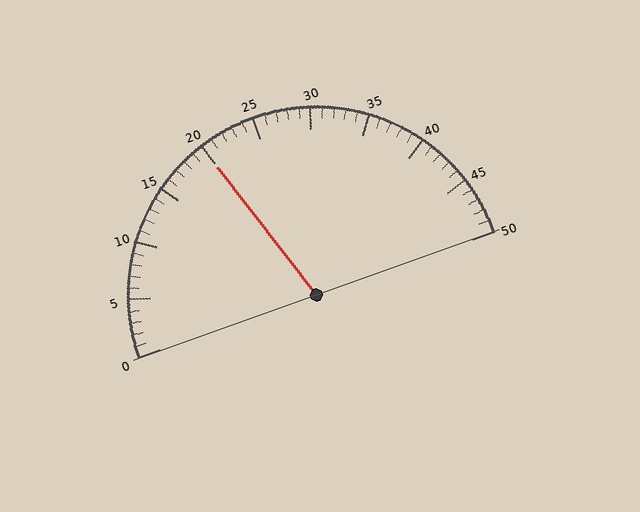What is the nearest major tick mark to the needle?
The nearest major tick mark is 20.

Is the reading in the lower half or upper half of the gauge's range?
The reading is in the lower half of the range (0 to 50).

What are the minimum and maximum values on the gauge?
The gauge ranges from 0 to 50.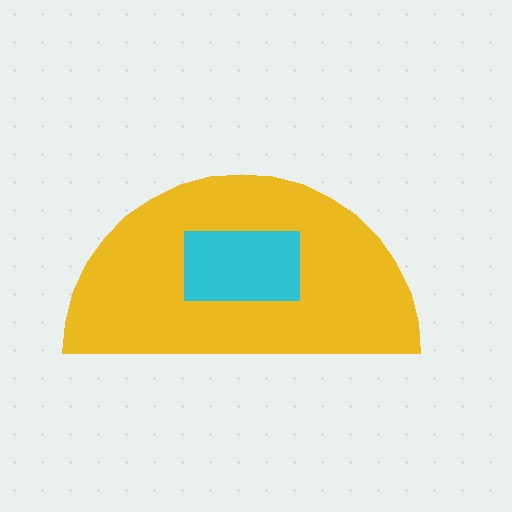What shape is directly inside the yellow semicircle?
The cyan rectangle.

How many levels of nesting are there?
2.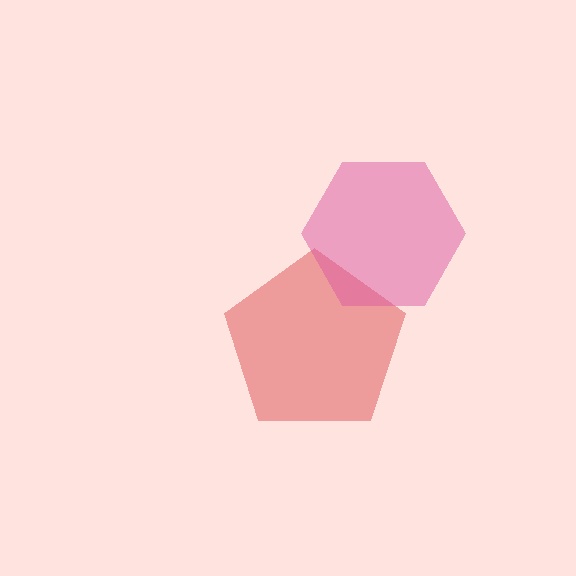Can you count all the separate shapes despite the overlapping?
Yes, there are 2 separate shapes.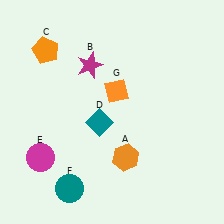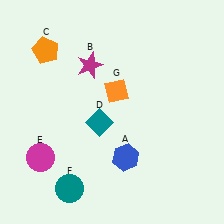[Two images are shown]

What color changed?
The hexagon (A) changed from orange in Image 1 to blue in Image 2.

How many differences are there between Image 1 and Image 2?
There is 1 difference between the two images.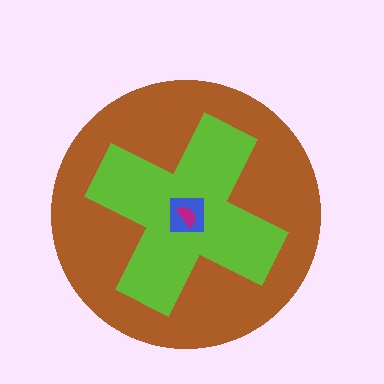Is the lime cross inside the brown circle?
Yes.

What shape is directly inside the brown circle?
The lime cross.